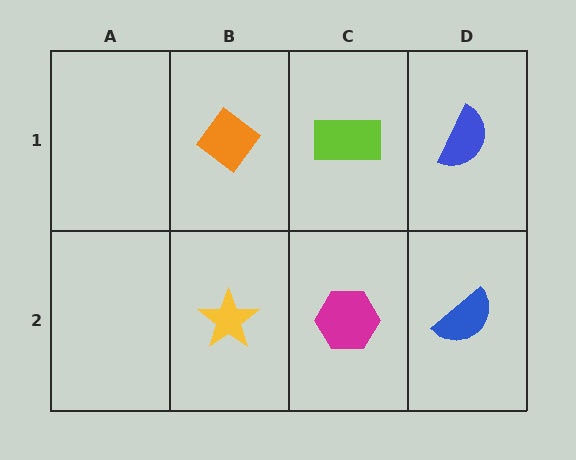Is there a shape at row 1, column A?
No, that cell is empty.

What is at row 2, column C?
A magenta hexagon.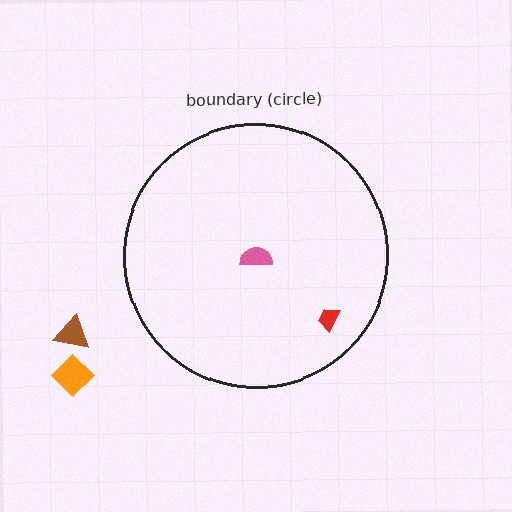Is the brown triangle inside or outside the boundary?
Outside.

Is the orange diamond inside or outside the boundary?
Outside.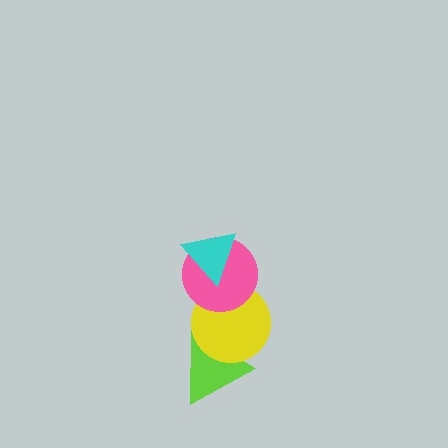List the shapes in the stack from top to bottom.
From top to bottom: the cyan triangle, the pink circle, the yellow circle, the lime triangle.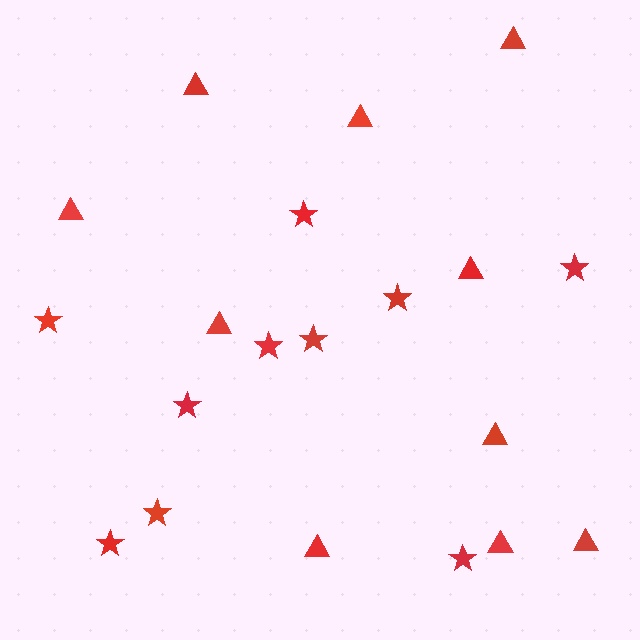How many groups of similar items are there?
There are 2 groups: one group of triangles (10) and one group of stars (10).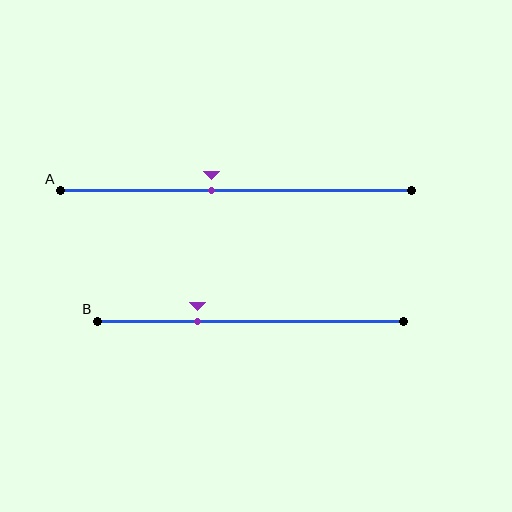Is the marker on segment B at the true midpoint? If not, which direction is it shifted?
No, the marker on segment B is shifted to the left by about 17% of the segment length.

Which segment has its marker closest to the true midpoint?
Segment A has its marker closest to the true midpoint.